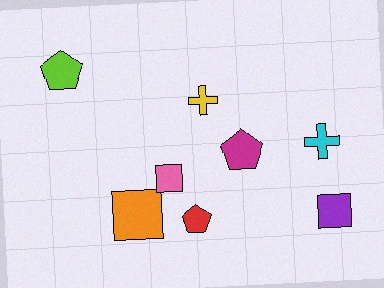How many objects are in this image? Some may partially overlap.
There are 8 objects.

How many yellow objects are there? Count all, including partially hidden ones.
There is 1 yellow object.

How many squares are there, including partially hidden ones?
There are 3 squares.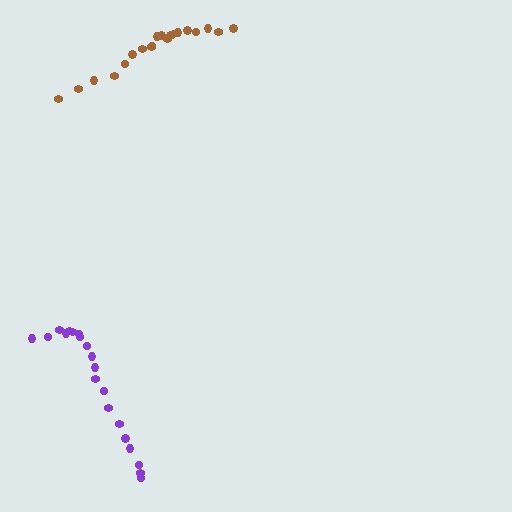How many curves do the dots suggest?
There are 2 distinct paths.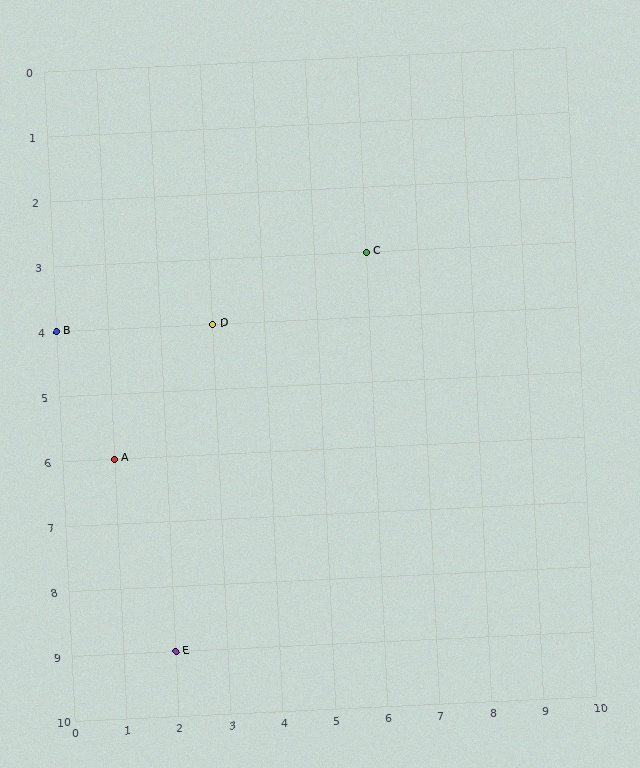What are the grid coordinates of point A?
Point A is at grid coordinates (1, 6).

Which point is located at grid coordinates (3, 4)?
Point D is at (3, 4).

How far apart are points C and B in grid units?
Points C and B are 6 columns and 1 row apart (about 6.1 grid units diagonally).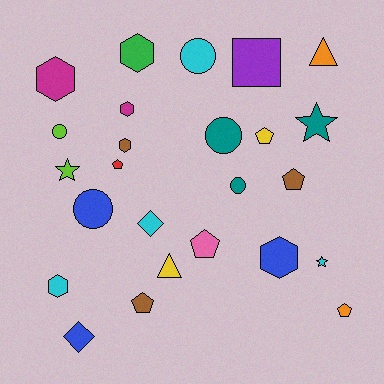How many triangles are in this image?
There are 2 triangles.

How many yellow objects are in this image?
There are 2 yellow objects.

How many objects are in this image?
There are 25 objects.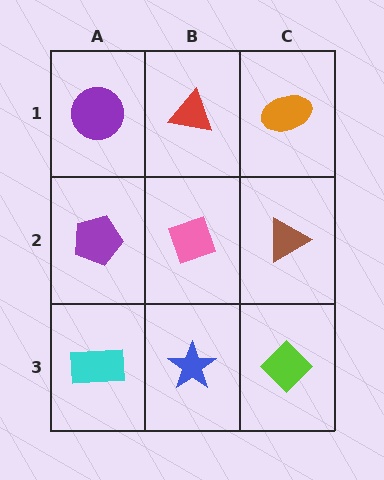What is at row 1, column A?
A purple circle.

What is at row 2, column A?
A purple pentagon.